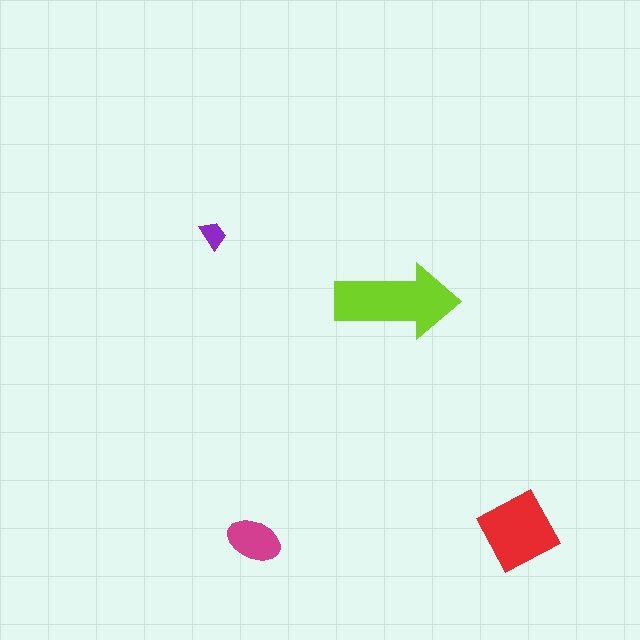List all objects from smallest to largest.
The purple trapezoid, the magenta ellipse, the red diamond, the lime arrow.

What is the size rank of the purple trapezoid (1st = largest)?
4th.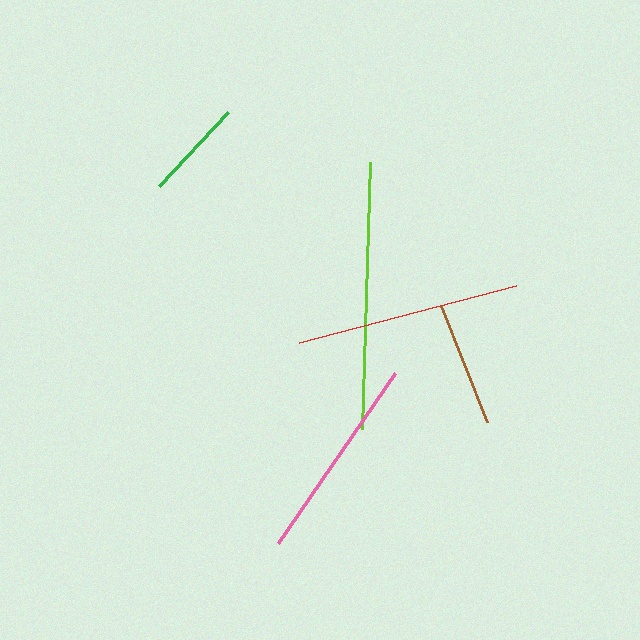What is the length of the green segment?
The green segment is approximately 101 pixels long.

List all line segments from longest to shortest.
From longest to shortest: lime, red, pink, brown, green.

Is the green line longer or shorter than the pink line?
The pink line is longer than the green line.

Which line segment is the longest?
The lime line is the longest at approximately 268 pixels.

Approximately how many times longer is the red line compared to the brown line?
The red line is approximately 1.8 times the length of the brown line.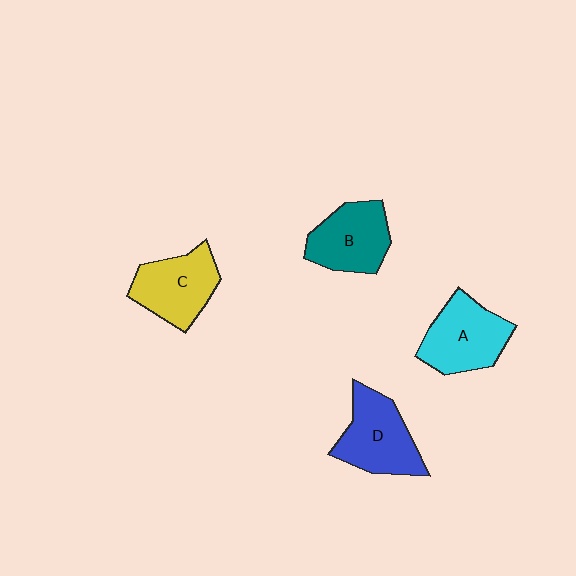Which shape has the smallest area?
Shape B (teal).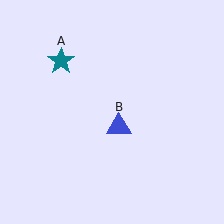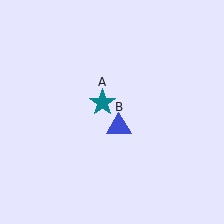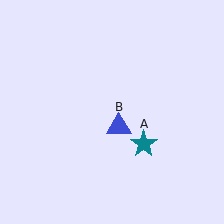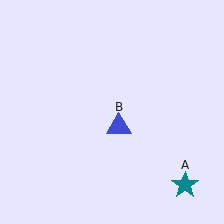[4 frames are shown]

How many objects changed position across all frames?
1 object changed position: teal star (object A).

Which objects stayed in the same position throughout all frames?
Blue triangle (object B) remained stationary.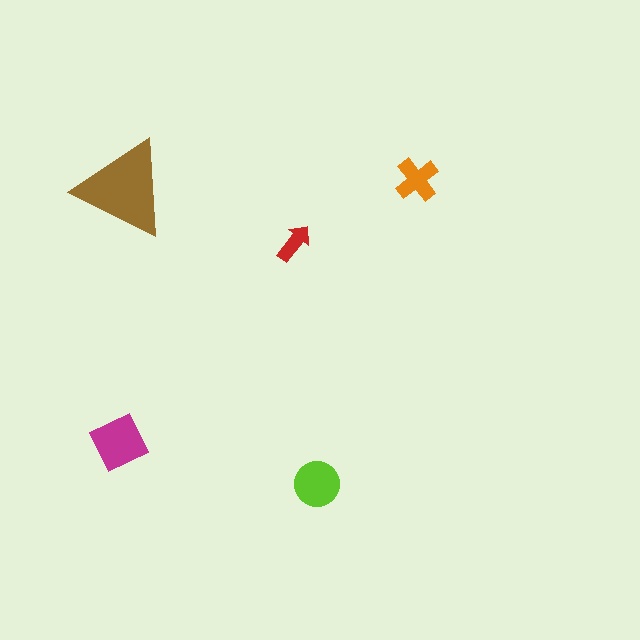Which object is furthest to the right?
The orange cross is rightmost.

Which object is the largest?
The brown triangle.